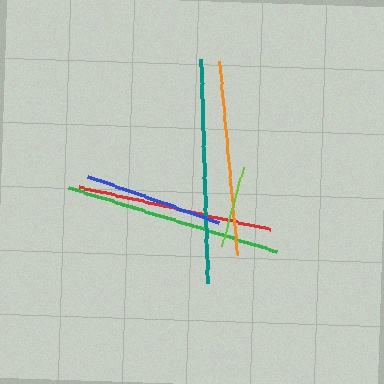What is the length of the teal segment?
The teal segment is approximately 224 pixels long.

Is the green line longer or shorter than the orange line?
The green line is longer than the orange line.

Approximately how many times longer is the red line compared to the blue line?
The red line is approximately 1.4 times the length of the blue line.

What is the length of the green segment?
The green segment is approximately 218 pixels long.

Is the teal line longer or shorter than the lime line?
The teal line is longer than the lime line.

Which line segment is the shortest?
The lime line is the shortest at approximately 82 pixels.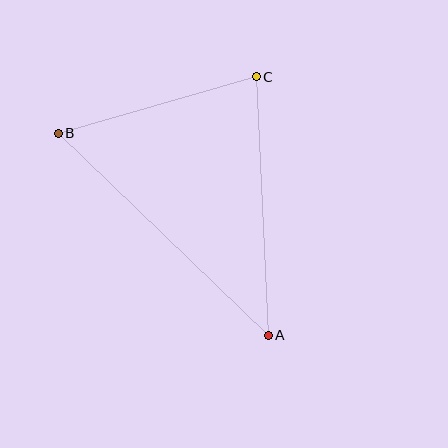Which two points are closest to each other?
Points B and C are closest to each other.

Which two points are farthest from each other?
Points A and B are farthest from each other.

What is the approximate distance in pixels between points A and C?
The distance between A and C is approximately 259 pixels.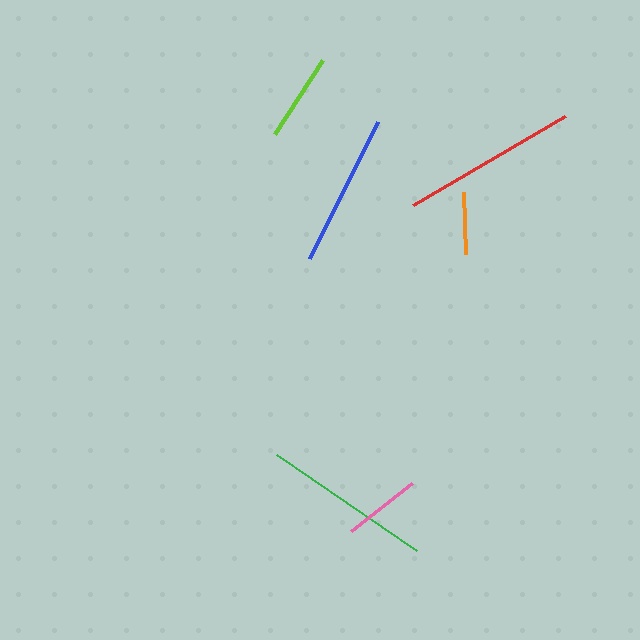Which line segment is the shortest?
The orange line is the shortest at approximately 61 pixels.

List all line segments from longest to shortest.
From longest to shortest: red, green, blue, lime, pink, orange.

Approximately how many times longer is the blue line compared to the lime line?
The blue line is approximately 1.7 times the length of the lime line.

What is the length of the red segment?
The red segment is approximately 176 pixels long.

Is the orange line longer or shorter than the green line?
The green line is longer than the orange line.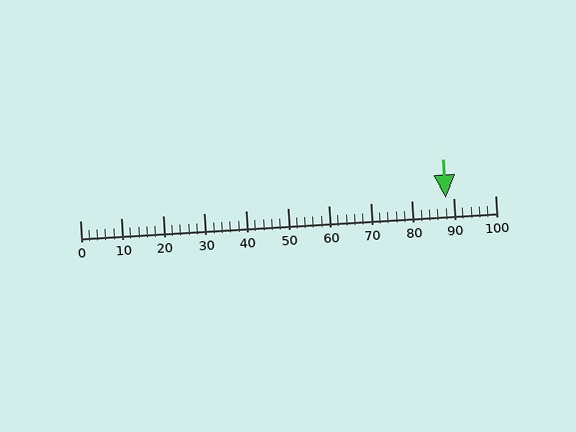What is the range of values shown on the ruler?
The ruler shows values from 0 to 100.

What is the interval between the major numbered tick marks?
The major tick marks are spaced 10 units apart.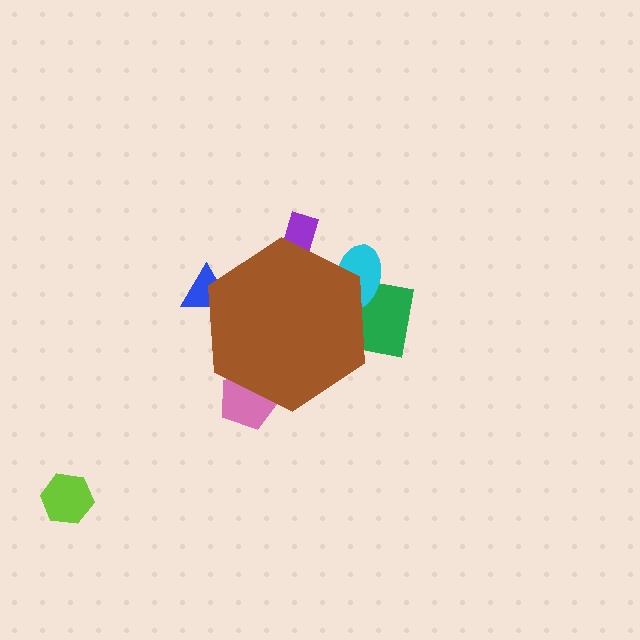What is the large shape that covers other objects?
A brown hexagon.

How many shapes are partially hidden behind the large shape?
5 shapes are partially hidden.